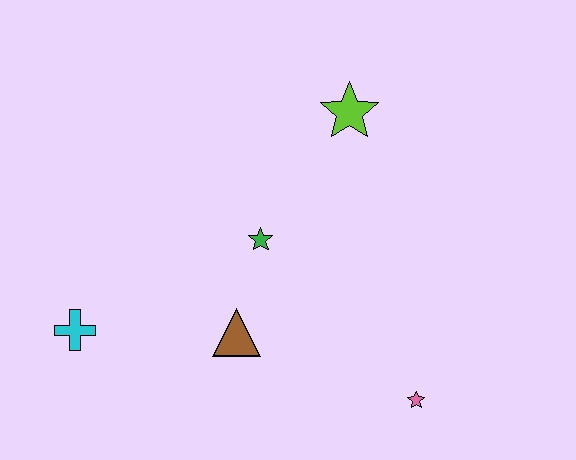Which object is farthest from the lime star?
The cyan cross is farthest from the lime star.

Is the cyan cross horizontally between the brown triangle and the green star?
No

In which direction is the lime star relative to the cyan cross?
The lime star is to the right of the cyan cross.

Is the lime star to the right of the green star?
Yes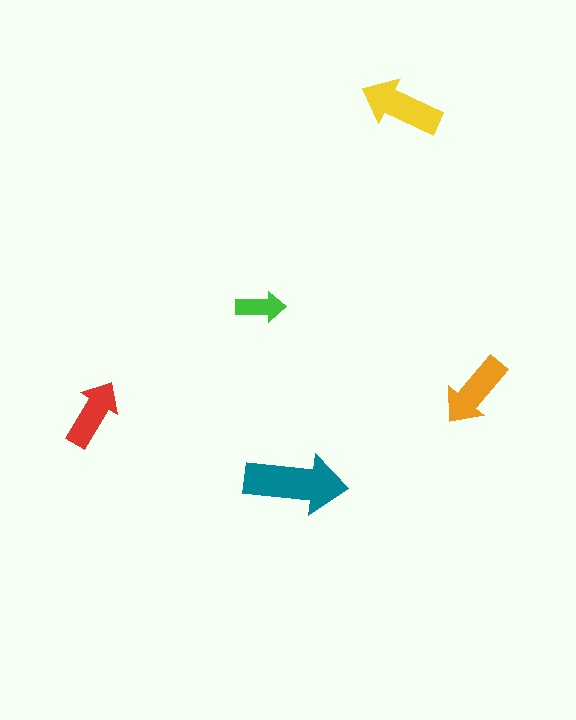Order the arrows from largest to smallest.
the teal one, the yellow one, the orange one, the red one, the green one.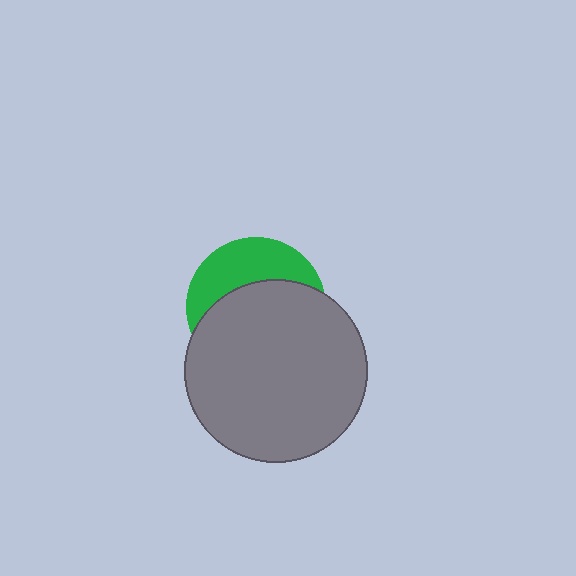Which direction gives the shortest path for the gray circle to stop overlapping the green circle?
Moving down gives the shortest separation.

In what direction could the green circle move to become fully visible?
The green circle could move up. That would shift it out from behind the gray circle entirely.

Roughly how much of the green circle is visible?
A small part of it is visible (roughly 36%).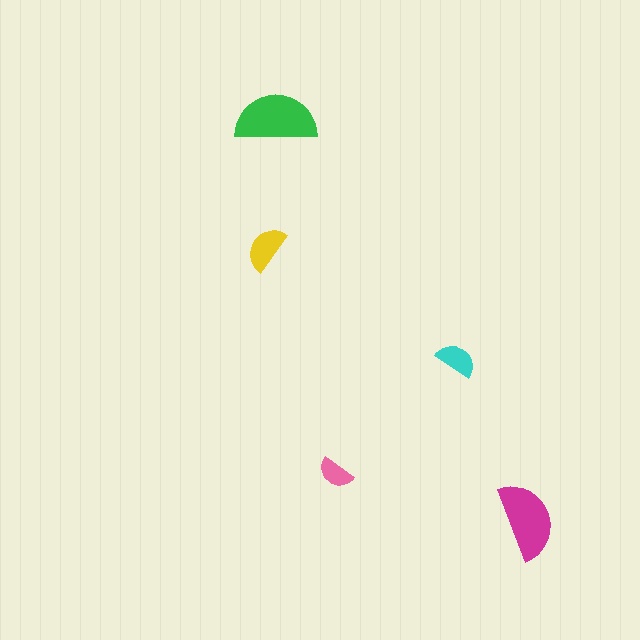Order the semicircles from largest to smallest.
the green one, the magenta one, the yellow one, the cyan one, the pink one.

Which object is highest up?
The green semicircle is topmost.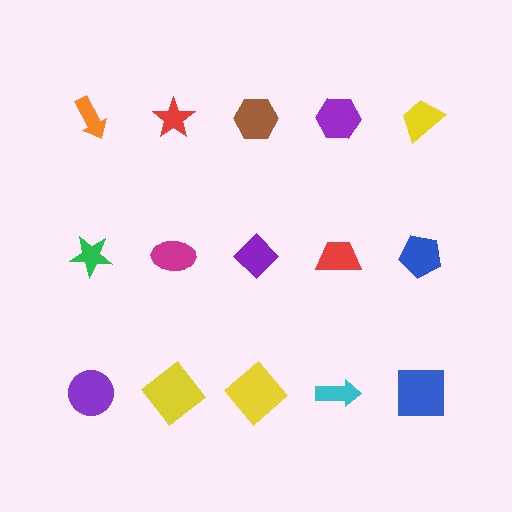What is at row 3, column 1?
A purple circle.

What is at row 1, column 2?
A red star.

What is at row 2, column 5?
A blue pentagon.